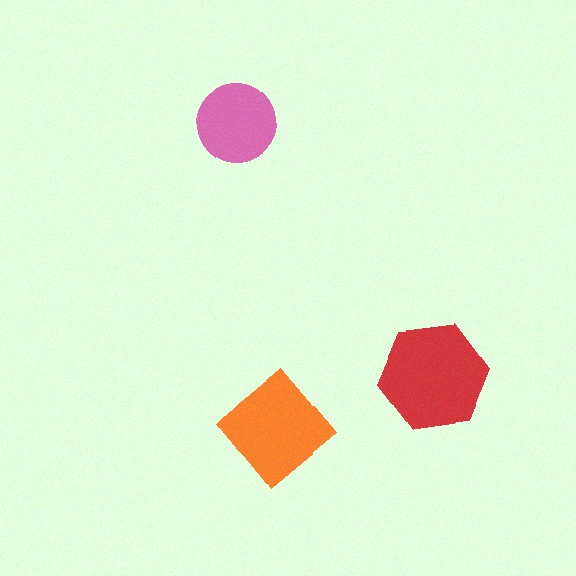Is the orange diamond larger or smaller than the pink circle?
Larger.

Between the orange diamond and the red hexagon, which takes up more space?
The red hexagon.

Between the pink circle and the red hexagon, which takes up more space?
The red hexagon.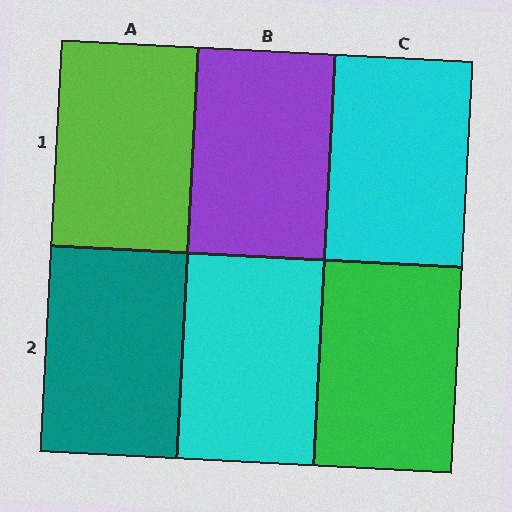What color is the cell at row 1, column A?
Lime.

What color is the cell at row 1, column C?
Cyan.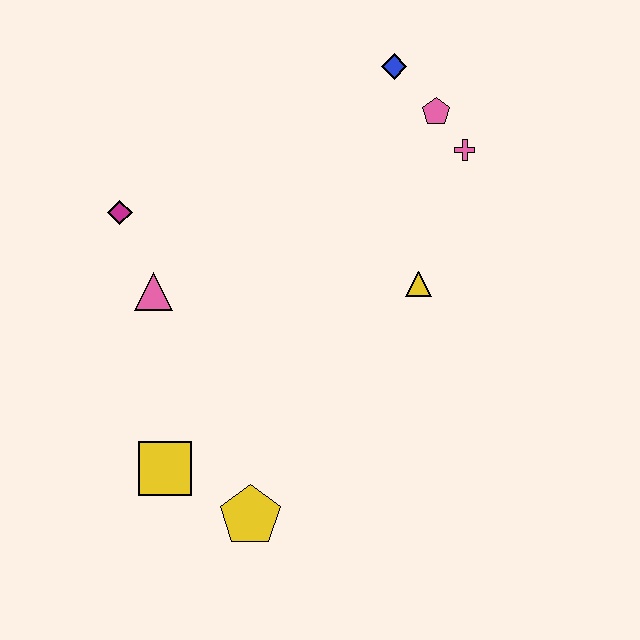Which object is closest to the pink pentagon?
The pink cross is closest to the pink pentagon.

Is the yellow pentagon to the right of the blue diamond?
No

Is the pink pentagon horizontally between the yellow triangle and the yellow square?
No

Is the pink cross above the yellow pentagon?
Yes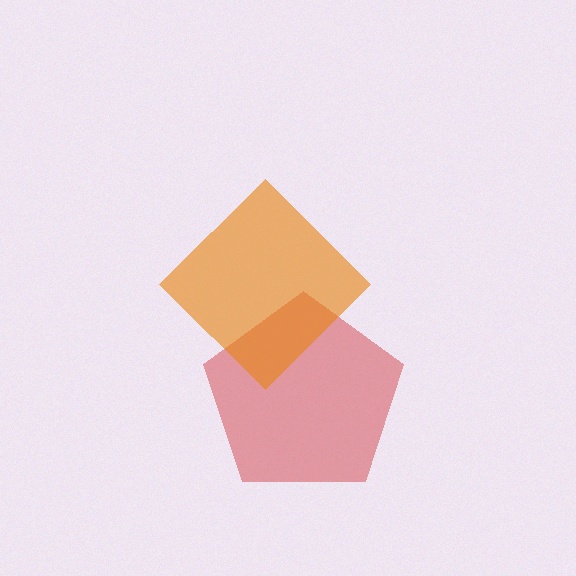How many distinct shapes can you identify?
There are 2 distinct shapes: a red pentagon, an orange diamond.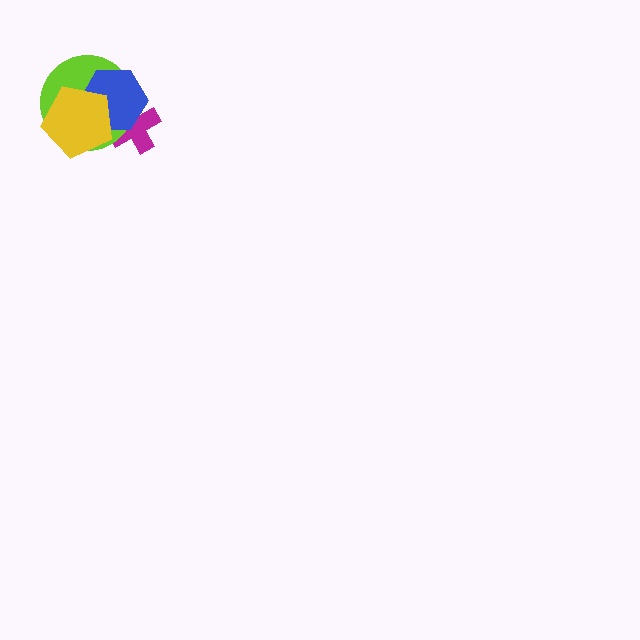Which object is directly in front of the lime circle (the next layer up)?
The blue hexagon is directly in front of the lime circle.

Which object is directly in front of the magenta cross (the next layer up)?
The lime circle is directly in front of the magenta cross.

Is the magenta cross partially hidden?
Yes, it is partially covered by another shape.